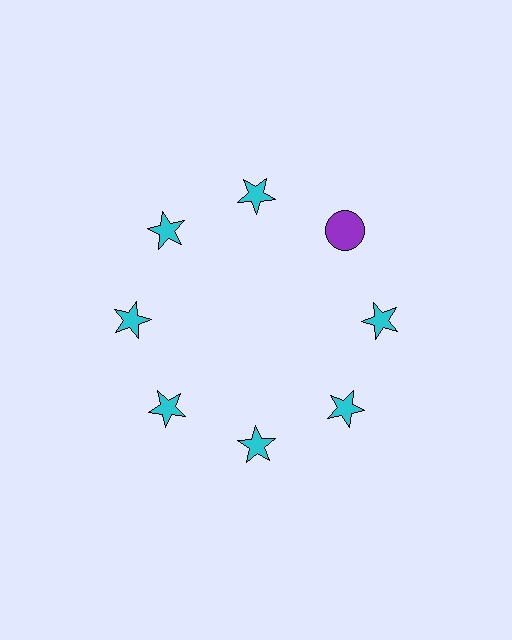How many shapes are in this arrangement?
There are 8 shapes arranged in a ring pattern.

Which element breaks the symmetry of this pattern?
The purple circle at roughly the 2 o'clock position breaks the symmetry. All other shapes are cyan stars.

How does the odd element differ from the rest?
It differs in both color (purple instead of cyan) and shape (circle instead of star).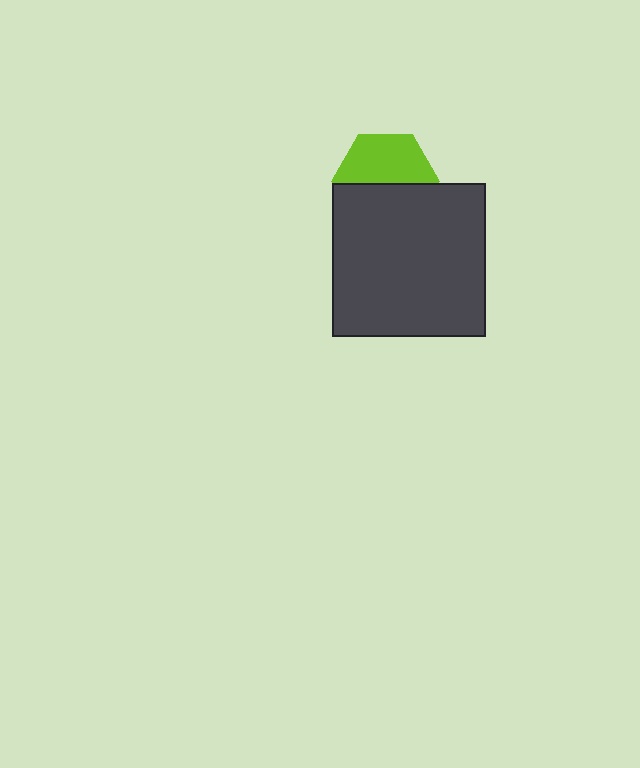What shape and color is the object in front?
The object in front is a dark gray square.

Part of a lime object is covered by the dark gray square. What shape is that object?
It is a hexagon.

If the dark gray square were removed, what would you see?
You would see the complete lime hexagon.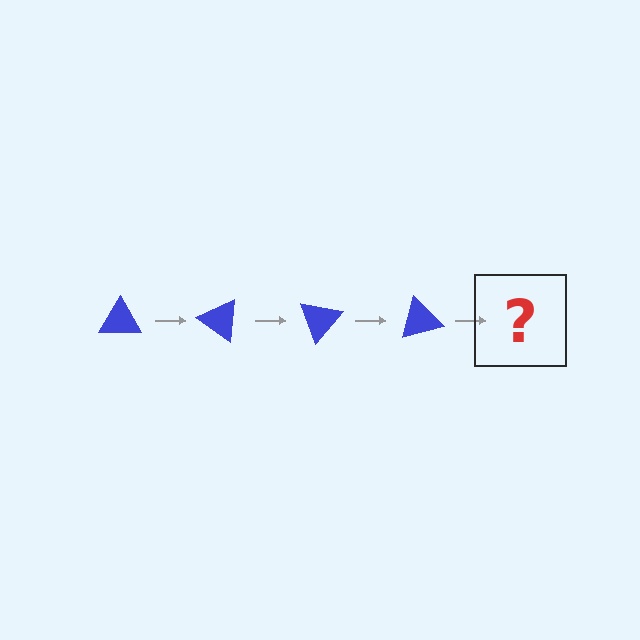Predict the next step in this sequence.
The next step is a blue triangle rotated 140 degrees.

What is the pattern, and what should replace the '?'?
The pattern is that the triangle rotates 35 degrees each step. The '?' should be a blue triangle rotated 140 degrees.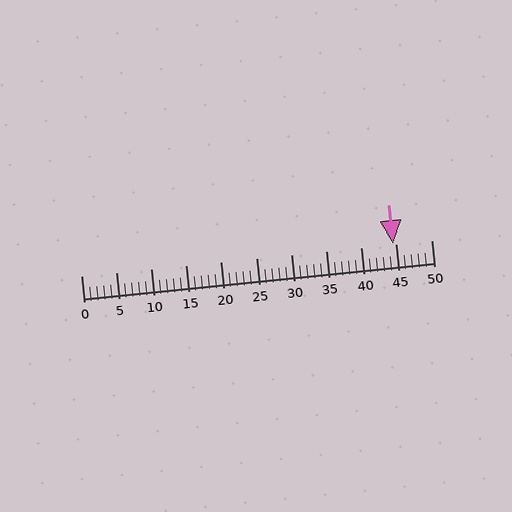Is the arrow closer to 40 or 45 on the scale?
The arrow is closer to 45.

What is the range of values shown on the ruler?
The ruler shows values from 0 to 50.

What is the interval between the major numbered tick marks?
The major tick marks are spaced 5 units apart.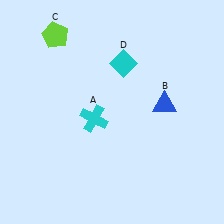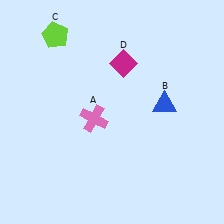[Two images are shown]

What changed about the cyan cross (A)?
In Image 1, A is cyan. In Image 2, it changed to pink.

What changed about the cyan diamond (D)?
In Image 1, D is cyan. In Image 2, it changed to magenta.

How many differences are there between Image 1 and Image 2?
There are 2 differences between the two images.